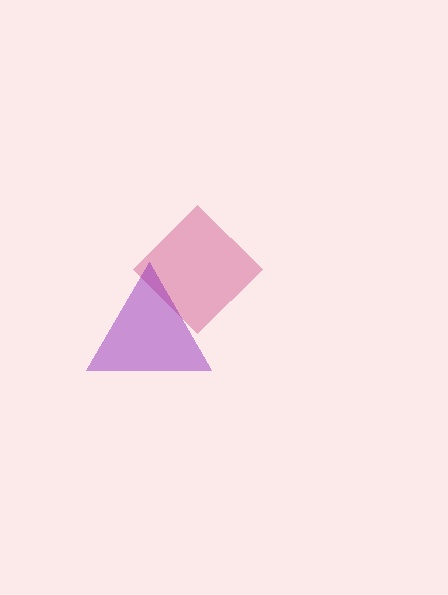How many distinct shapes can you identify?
There are 2 distinct shapes: a pink diamond, a purple triangle.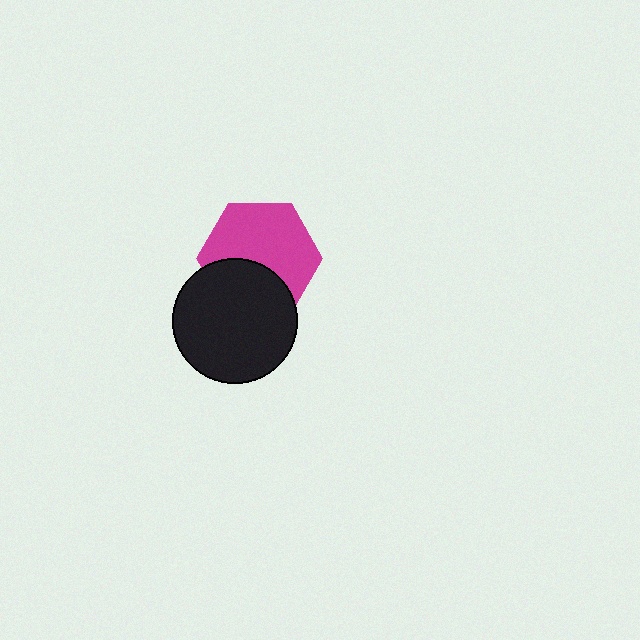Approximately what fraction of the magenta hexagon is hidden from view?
Roughly 36% of the magenta hexagon is hidden behind the black circle.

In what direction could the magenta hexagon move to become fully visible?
The magenta hexagon could move up. That would shift it out from behind the black circle entirely.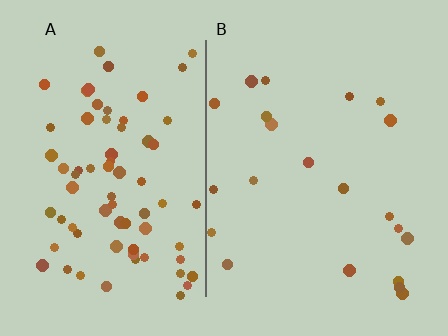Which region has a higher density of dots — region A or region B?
A (the left).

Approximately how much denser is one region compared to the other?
Approximately 3.4× — region A over region B.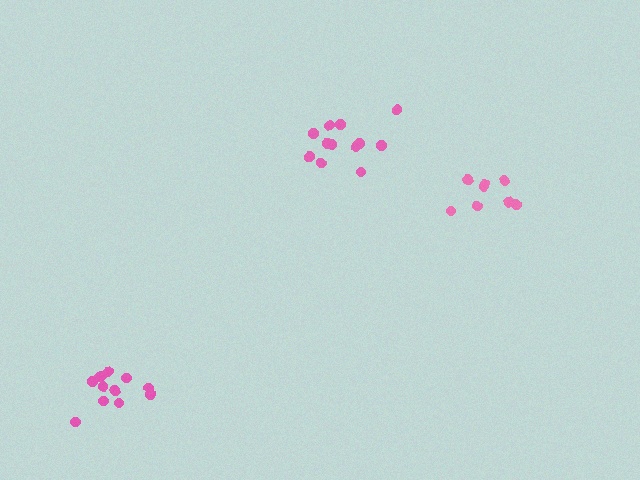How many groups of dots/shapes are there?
There are 3 groups.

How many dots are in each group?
Group 1: 12 dots, Group 2: 12 dots, Group 3: 8 dots (32 total).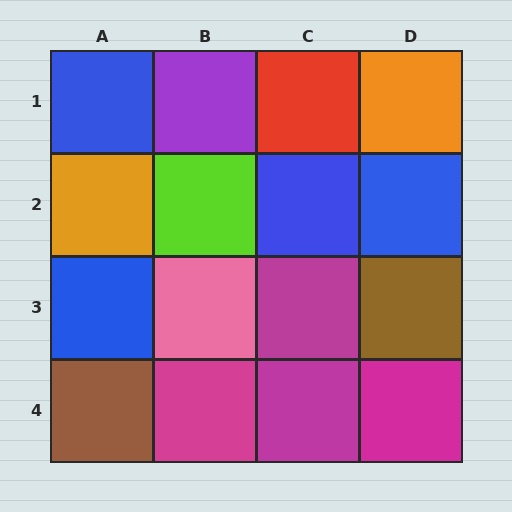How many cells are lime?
1 cell is lime.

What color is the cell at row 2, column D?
Blue.